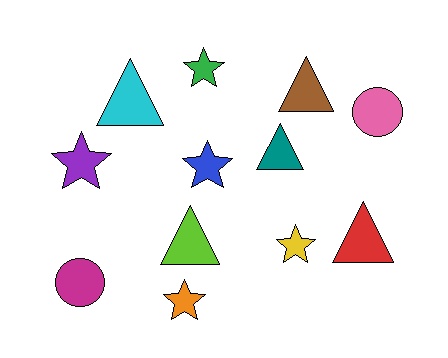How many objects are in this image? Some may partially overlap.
There are 12 objects.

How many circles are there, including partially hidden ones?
There are 2 circles.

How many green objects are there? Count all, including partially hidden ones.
There is 1 green object.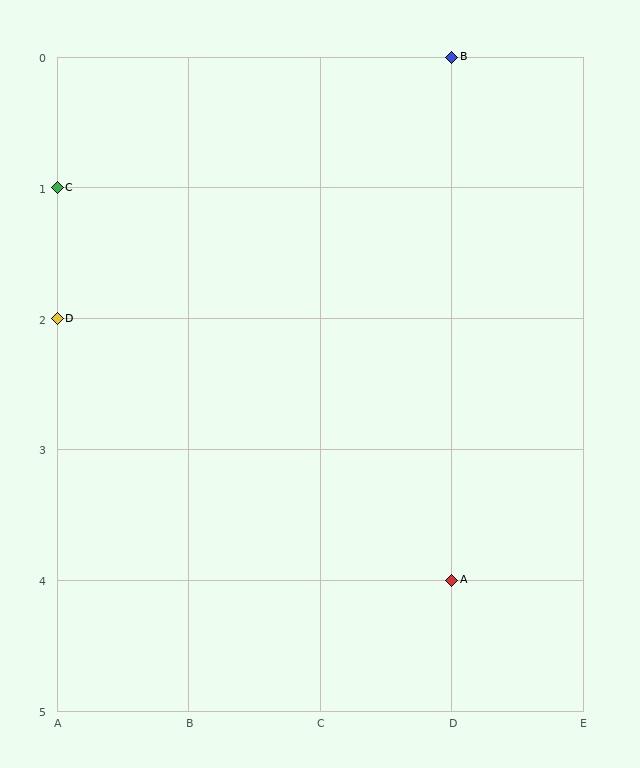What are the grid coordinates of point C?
Point C is at grid coordinates (A, 1).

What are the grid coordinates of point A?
Point A is at grid coordinates (D, 4).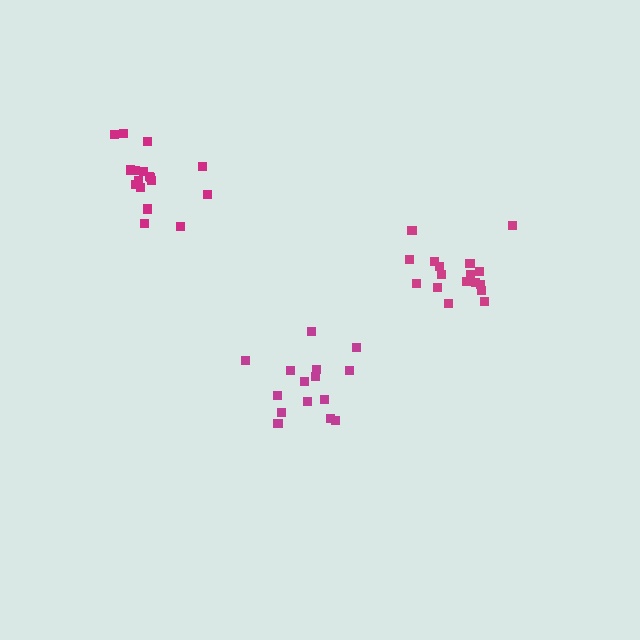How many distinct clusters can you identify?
There are 3 distinct clusters.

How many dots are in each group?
Group 1: 17 dots, Group 2: 15 dots, Group 3: 17 dots (49 total).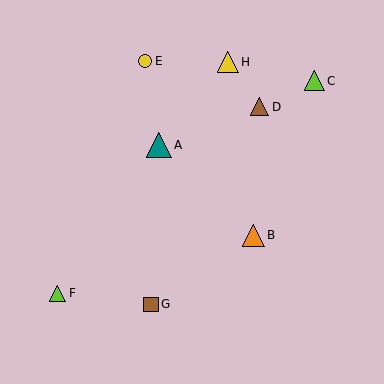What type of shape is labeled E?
Shape E is a yellow circle.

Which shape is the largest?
The teal triangle (labeled A) is the largest.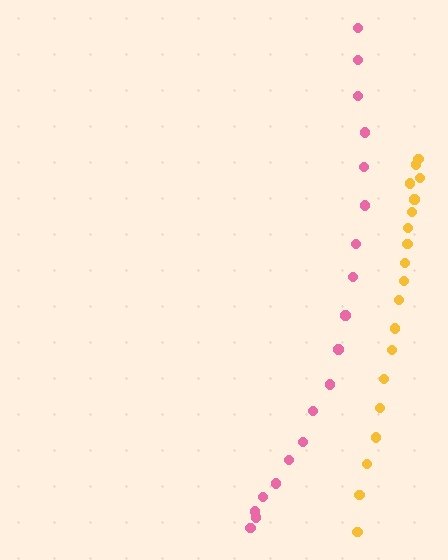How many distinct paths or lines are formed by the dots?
There are 2 distinct paths.